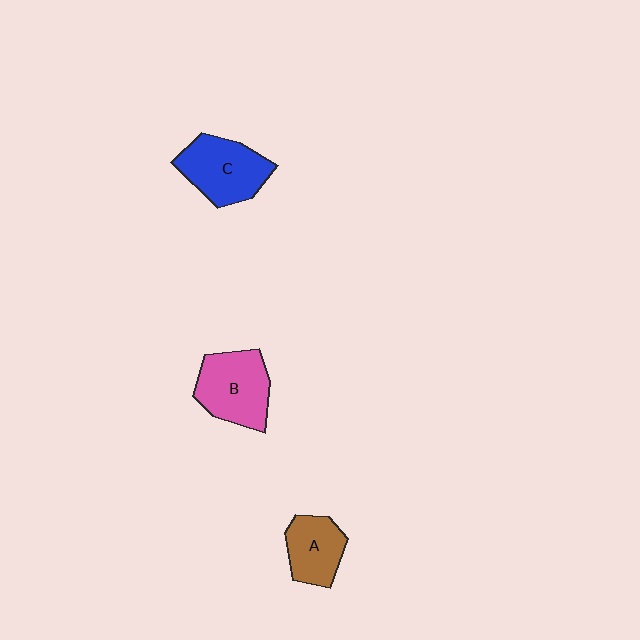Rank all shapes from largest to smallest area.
From largest to smallest: B (pink), C (blue), A (brown).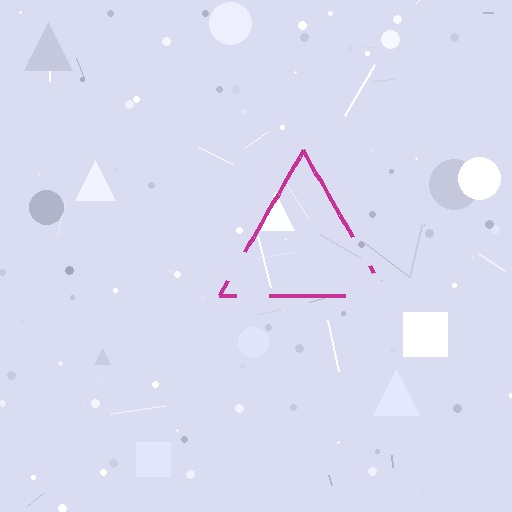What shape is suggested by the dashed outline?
The dashed outline suggests a triangle.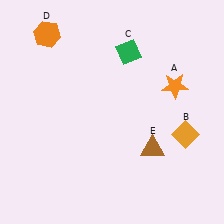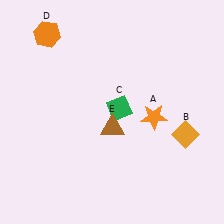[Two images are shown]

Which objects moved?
The objects that moved are: the orange star (A), the green diamond (C), the brown triangle (E).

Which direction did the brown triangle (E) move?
The brown triangle (E) moved left.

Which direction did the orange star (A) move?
The orange star (A) moved down.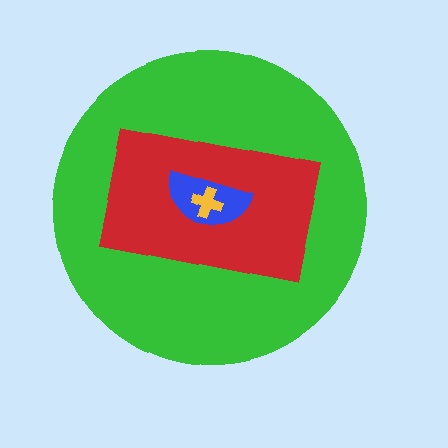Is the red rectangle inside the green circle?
Yes.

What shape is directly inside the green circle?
The red rectangle.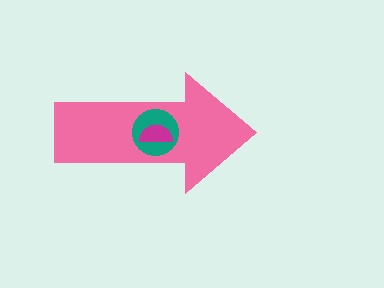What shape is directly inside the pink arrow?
The teal circle.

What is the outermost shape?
The pink arrow.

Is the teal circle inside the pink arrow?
Yes.